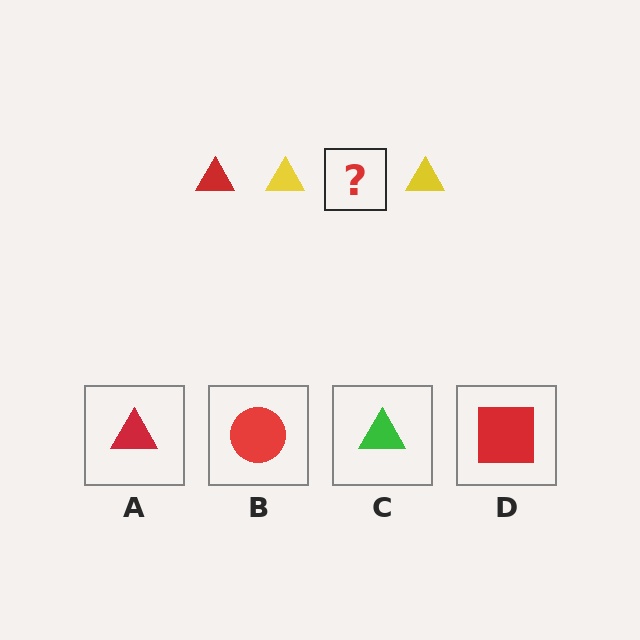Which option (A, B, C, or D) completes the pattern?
A.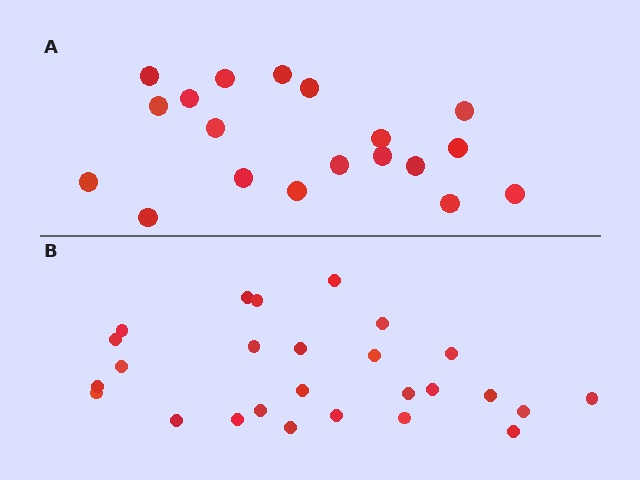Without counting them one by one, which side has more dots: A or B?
Region B (the bottom region) has more dots.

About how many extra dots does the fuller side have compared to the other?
Region B has roughly 8 or so more dots than region A.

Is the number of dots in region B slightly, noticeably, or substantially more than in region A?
Region B has noticeably more, but not dramatically so. The ratio is roughly 1.4 to 1.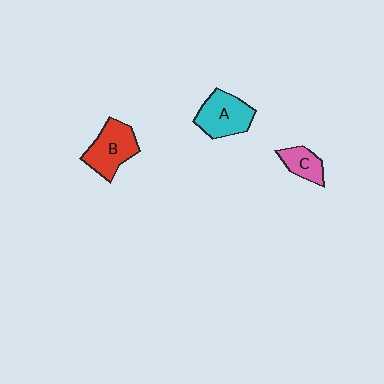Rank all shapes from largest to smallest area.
From largest to smallest: B (red), A (cyan), C (pink).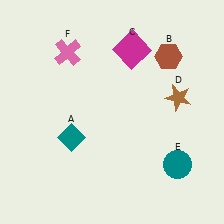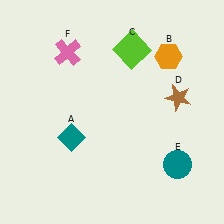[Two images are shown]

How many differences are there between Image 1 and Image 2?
There are 2 differences between the two images.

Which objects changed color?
B changed from brown to orange. C changed from magenta to lime.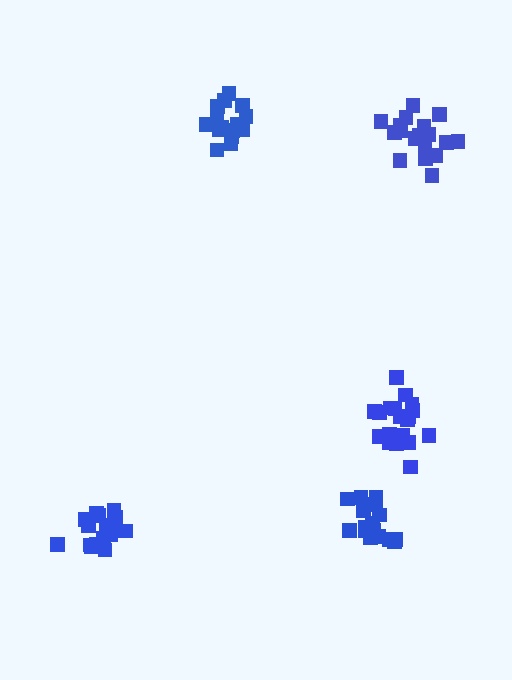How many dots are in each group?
Group 1: 18 dots, Group 2: 18 dots, Group 3: 18 dots, Group 4: 15 dots, Group 5: 19 dots (88 total).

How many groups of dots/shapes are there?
There are 5 groups.